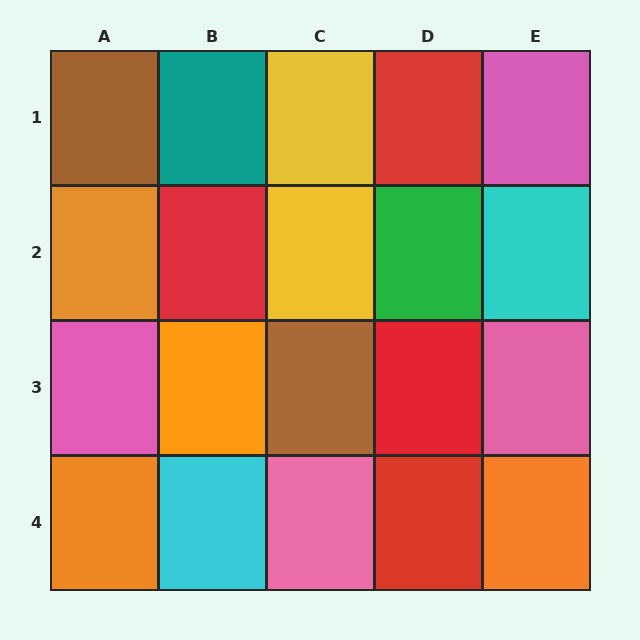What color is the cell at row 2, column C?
Yellow.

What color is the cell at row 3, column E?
Pink.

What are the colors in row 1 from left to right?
Brown, teal, yellow, red, pink.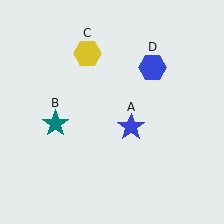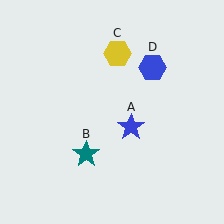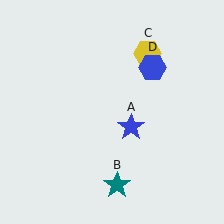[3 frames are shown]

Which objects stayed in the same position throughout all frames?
Blue star (object A) and blue hexagon (object D) remained stationary.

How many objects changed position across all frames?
2 objects changed position: teal star (object B), yellow hexagon (object C).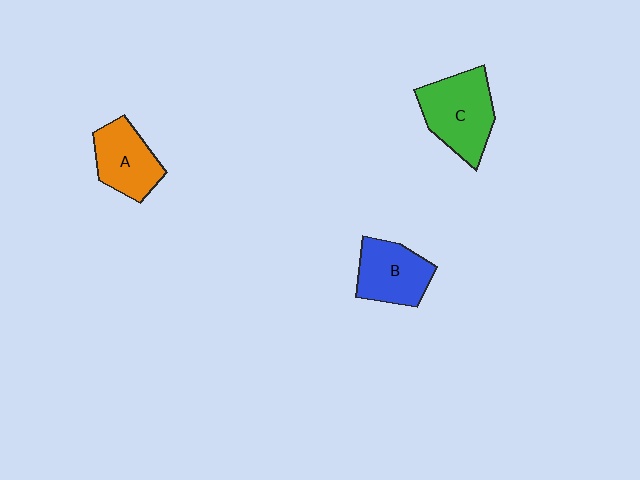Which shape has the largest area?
Shape C (green).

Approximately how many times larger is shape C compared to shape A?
Approximately 1.3 times.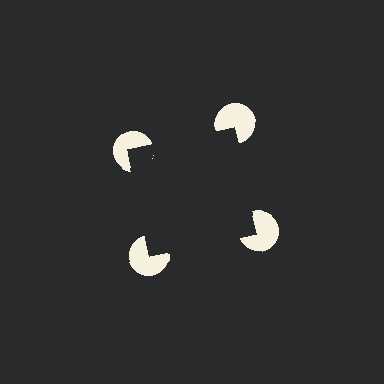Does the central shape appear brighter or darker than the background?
It typically appears slightly darker than the background, even though no actual brightness change is drawn.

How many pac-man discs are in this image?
There are 4 — one at each vertex of the illusory square.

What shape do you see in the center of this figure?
An illusory square — its edges are inferred from the aligned wedge cuts in the pac-man discs, not physically drawn.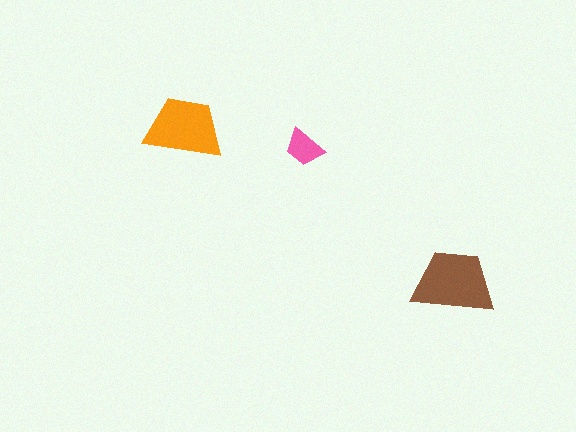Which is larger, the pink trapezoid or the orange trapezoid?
The orange one.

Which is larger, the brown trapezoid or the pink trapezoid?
The brown one.